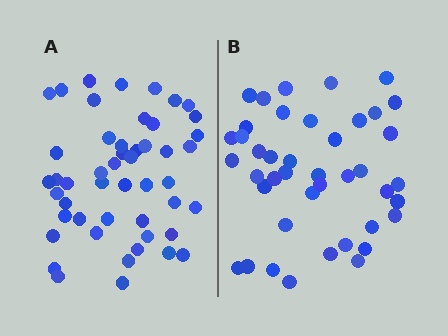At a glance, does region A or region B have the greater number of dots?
Region A (the left region) has more dots.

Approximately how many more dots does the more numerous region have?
Region A has roughly 8 or so more dots than region B.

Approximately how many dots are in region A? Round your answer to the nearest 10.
About 50 dots. (The exact count is 49, which rounds to 50.)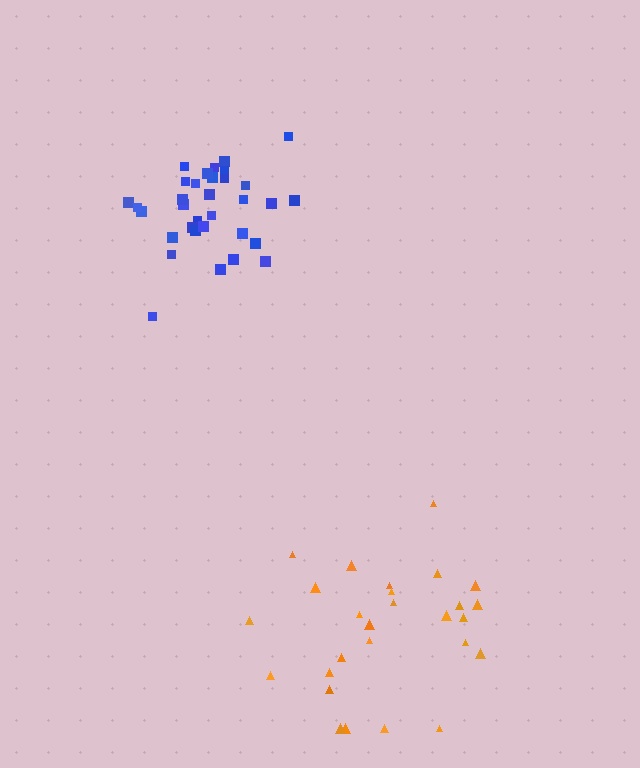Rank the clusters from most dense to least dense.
blue, orange.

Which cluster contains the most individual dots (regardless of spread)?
Blue (33).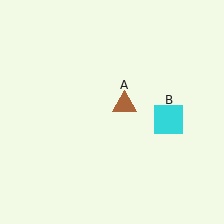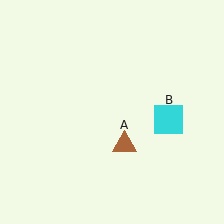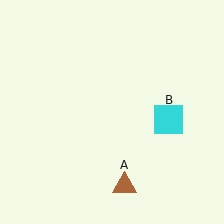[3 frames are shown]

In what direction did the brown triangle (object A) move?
The brown triangle (object A) moved down.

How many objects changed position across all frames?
1 object changed position: brown triangle (object A).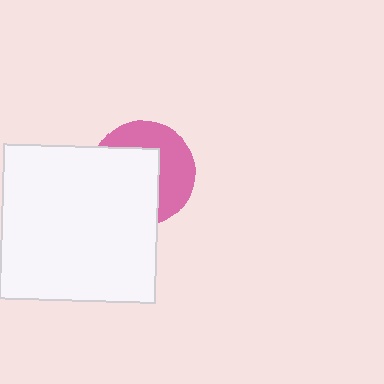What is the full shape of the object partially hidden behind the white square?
The partially hidden object is a pink circle.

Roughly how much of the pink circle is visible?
About half of it is visible (roughly 45%).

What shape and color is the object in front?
The object in front is a white square.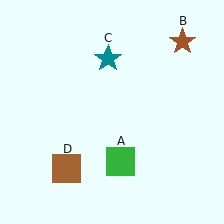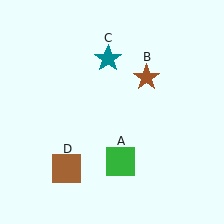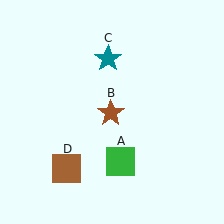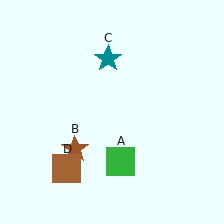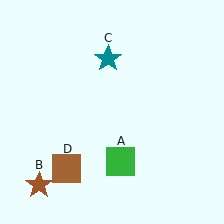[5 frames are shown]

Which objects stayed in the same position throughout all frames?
Green square (object A) and teal star (object C) and brown square (object D) remained stationary.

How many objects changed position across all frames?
1 object changed position: brown star (object B).